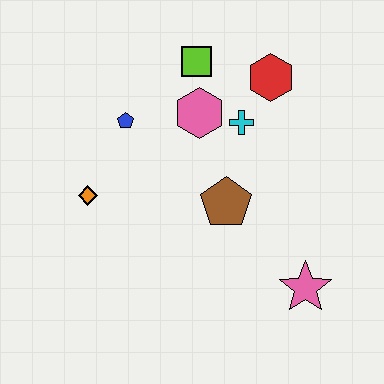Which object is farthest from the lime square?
The pink star is farthest from the lime square.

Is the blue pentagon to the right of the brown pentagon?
No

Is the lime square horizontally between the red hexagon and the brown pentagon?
No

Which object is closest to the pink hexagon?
The cyan cross is closest to the pink hexagon.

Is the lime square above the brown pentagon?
Yes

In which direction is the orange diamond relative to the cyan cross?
The orange diamond is to the left of the cyan cross.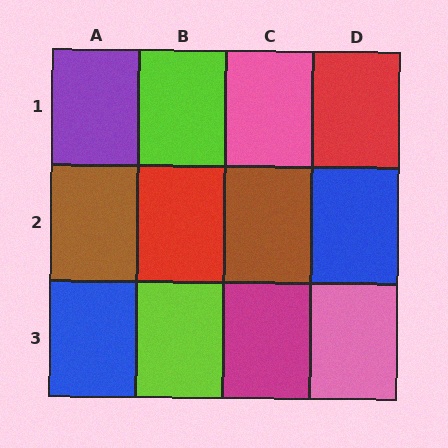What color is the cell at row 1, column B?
Lime.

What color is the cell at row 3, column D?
Pink.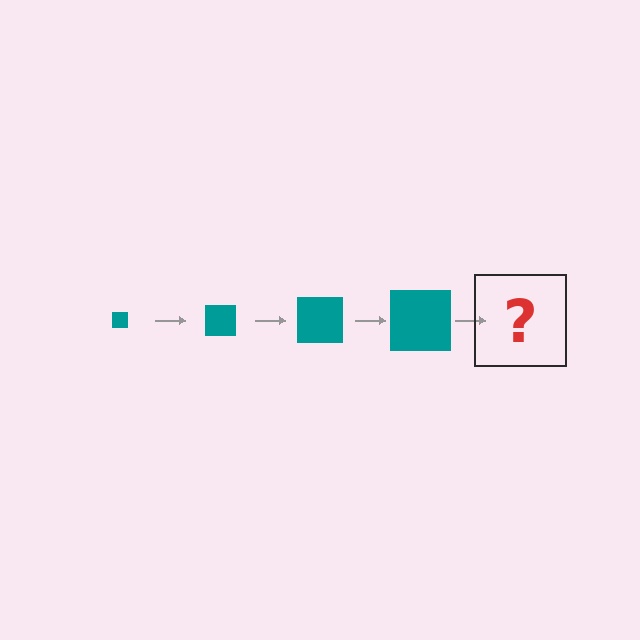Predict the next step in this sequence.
The next step is a teal square, larger than the previous one.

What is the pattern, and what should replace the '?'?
The pattern is that the square gets progressively larger each step. The '?' should be a teal square, larger than the previous one.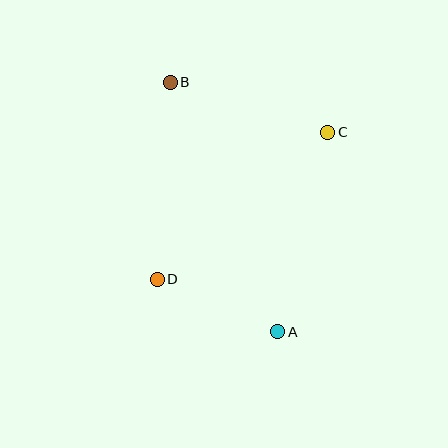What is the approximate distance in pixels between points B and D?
The distance between B and D is approximately 197 pixels.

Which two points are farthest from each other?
Points A and B are farthest from each other.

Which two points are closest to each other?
Points A and D are closest to each other.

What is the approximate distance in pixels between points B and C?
The distance between B and C is approximately 166 pixels.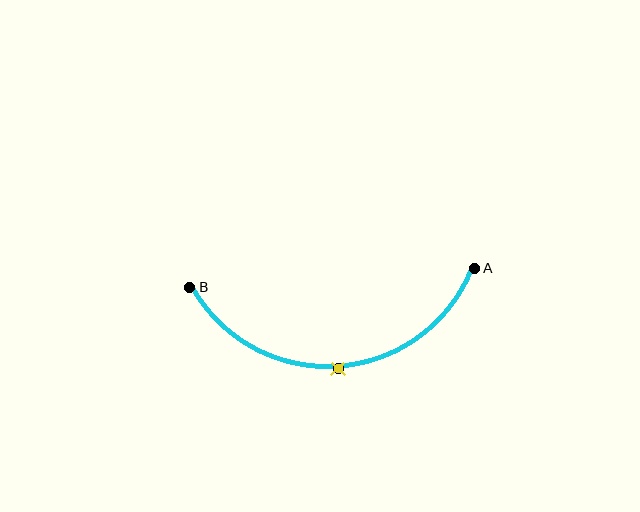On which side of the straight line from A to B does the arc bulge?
The arc bulges below the straight line connecting A and B.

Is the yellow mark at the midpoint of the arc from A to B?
Yes. The yellow mark lies on the arc at equal arc-length from both A and B — it is the arc midpoint.